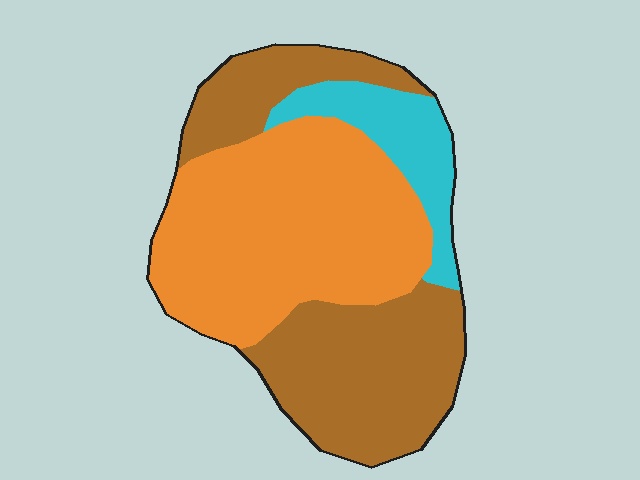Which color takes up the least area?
Cyan, at roughly 15%.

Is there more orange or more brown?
Orange.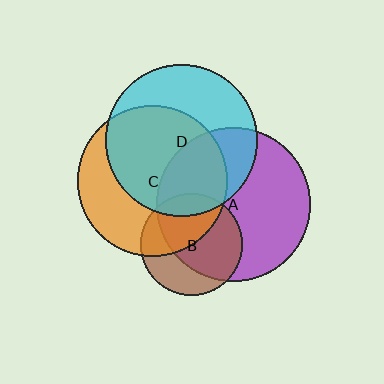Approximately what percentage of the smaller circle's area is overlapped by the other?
Approximately 35%.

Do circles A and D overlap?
Yes.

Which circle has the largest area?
Circle A (purple).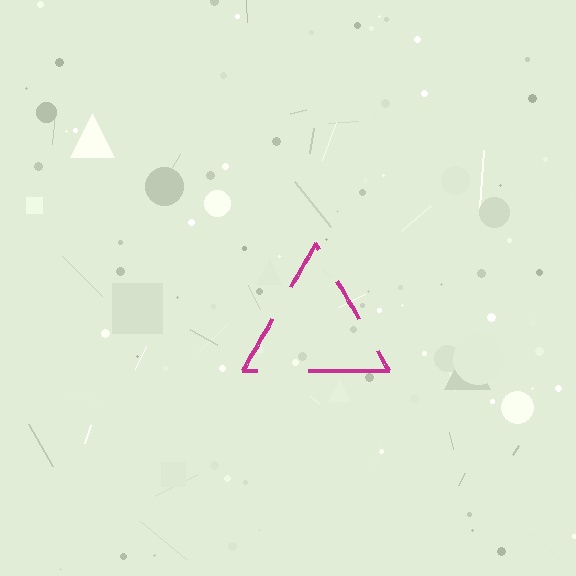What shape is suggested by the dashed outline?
The dashed outline suggests a triangle.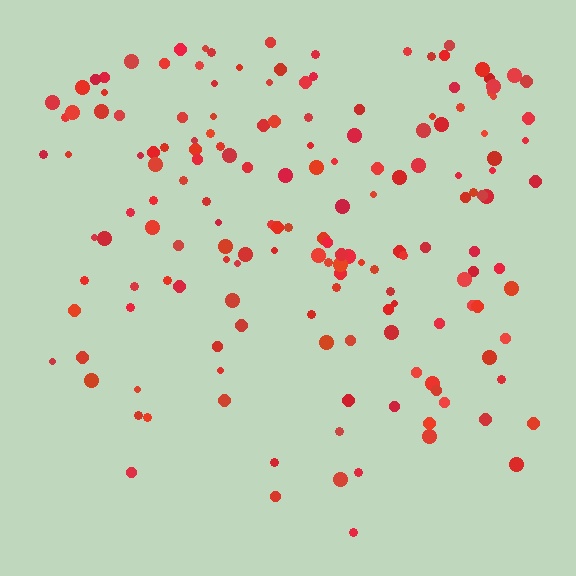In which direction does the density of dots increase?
From bottom to top, with the top side densest.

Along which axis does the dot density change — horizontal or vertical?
Vertical.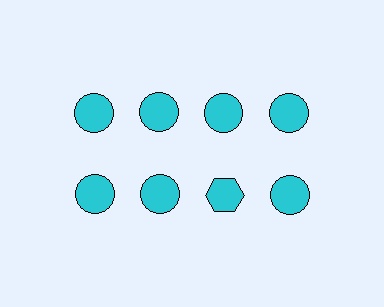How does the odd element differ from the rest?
It has a different shape: hexagon instead of circle.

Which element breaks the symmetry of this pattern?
The cyan hexagon in the second row, center column breaks the symmetry. All other shapes are cyan circles.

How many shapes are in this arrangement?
There are 8 shapes arranged in a grid pattern.